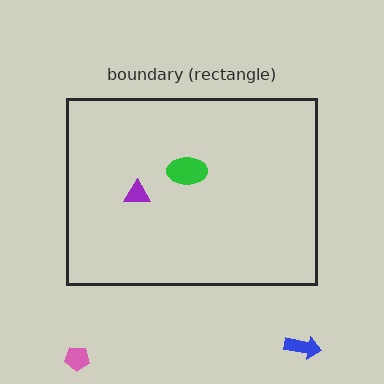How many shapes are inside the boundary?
2 inside, 2 outside.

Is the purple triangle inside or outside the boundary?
Inside.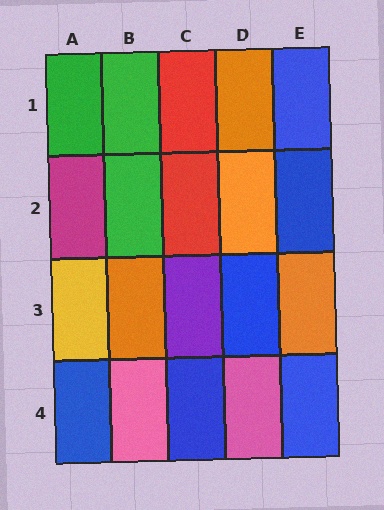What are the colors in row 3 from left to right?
Yellow, orange, purple, blue, orange.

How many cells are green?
3 cells are green.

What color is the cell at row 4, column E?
Blue.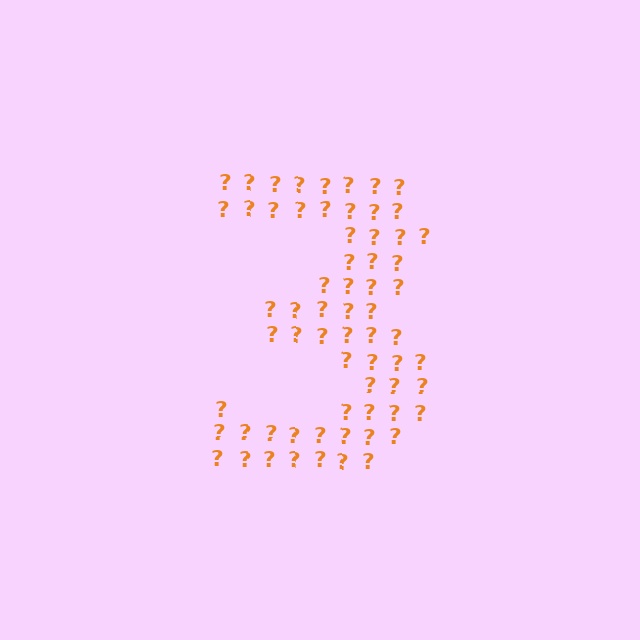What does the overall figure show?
The overall figure shows the digit 3.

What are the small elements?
The small elements are question marks.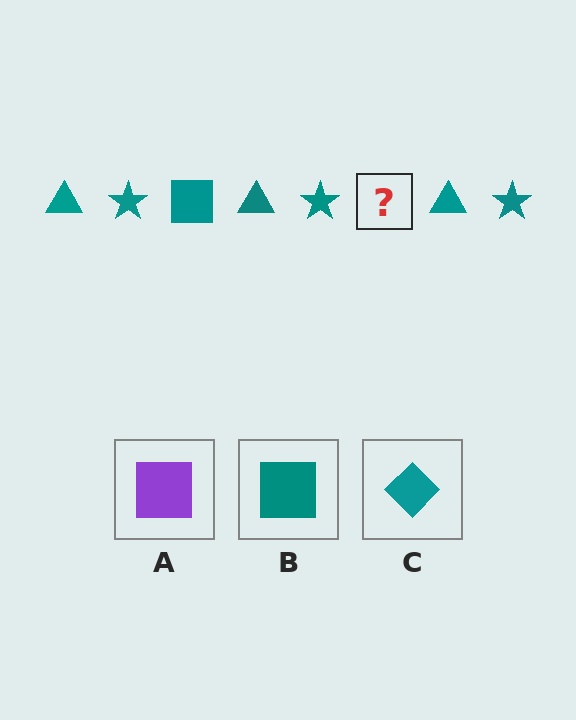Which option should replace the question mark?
Option B.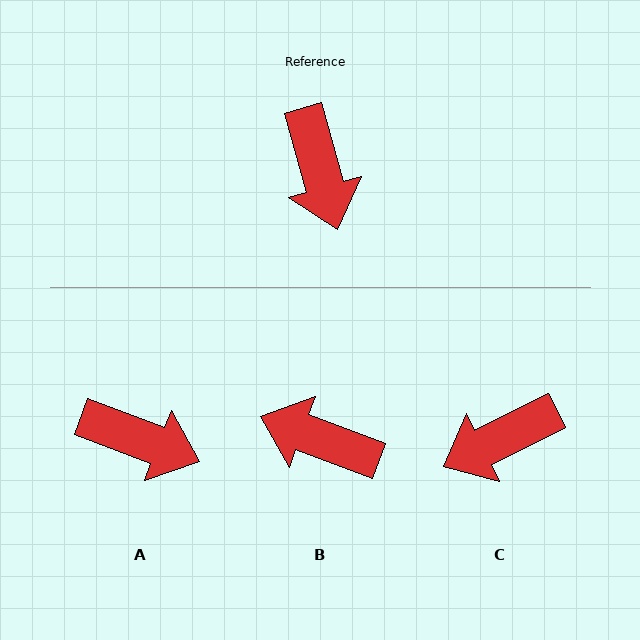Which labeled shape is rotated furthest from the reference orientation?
B, about 126 degrees away.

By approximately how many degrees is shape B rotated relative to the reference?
Approximately 126 degrees clockwise.